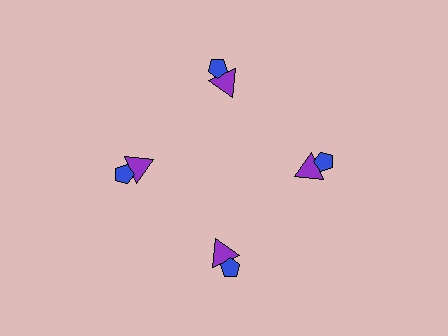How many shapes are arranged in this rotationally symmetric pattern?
There are 8 shapes, arranged in 4 groups of 2.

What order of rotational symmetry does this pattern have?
This pattern has 4-fold rotational symmetry.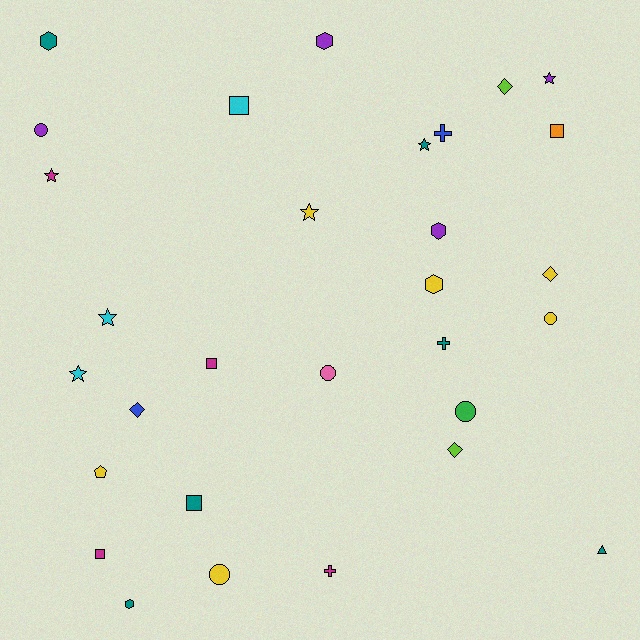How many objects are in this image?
There are 30 objects.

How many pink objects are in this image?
There is 1 pink object.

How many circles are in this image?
There are 5 circles.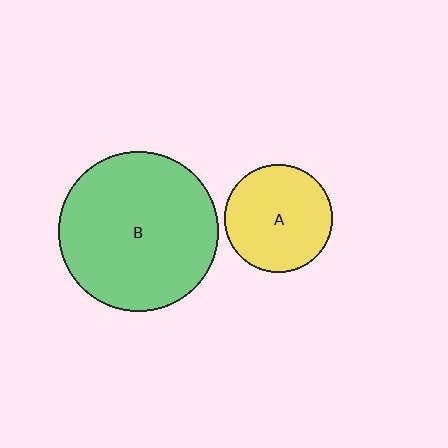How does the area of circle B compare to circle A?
Approximately 2.2 times.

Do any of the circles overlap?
No, none of the circles overlap.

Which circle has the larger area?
Circle B (green).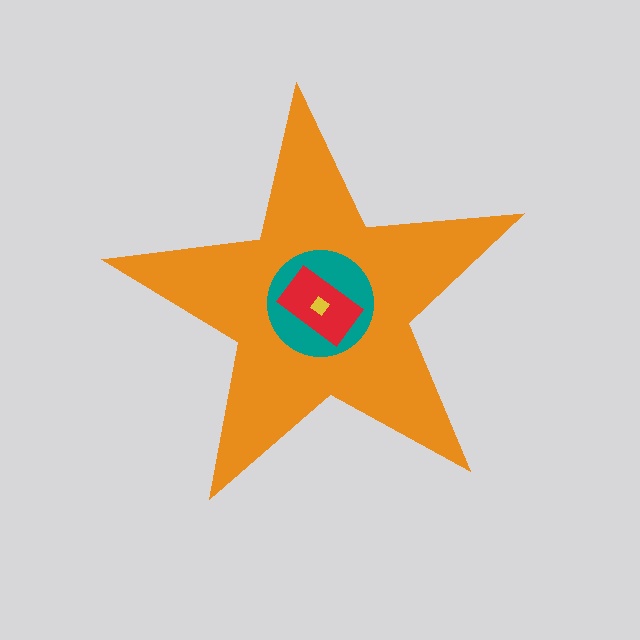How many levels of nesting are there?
4.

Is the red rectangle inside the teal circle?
Yes.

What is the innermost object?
The yellow diamond.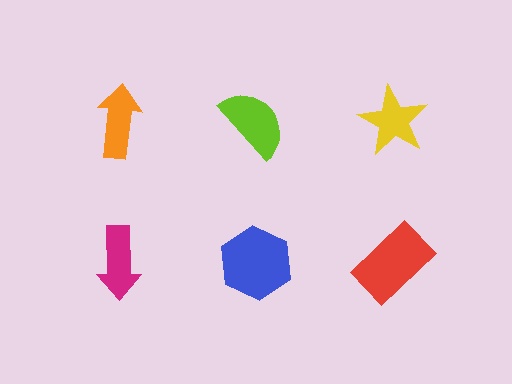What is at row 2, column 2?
A blue hexagon.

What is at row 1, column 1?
An orange arrow.